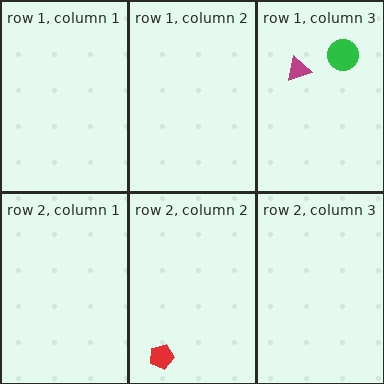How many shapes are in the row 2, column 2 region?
1.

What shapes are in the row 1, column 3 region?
The magenta triangle, the green circle.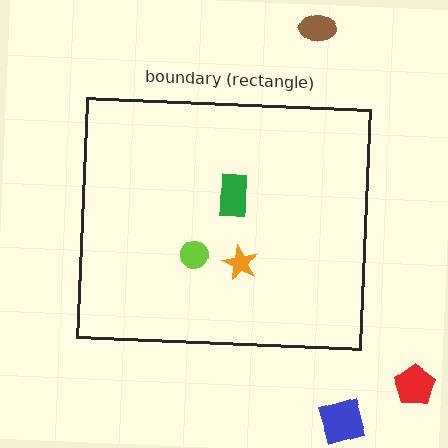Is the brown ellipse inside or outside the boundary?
Outside.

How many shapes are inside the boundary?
3 inside, 3 outside.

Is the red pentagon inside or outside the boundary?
Outside.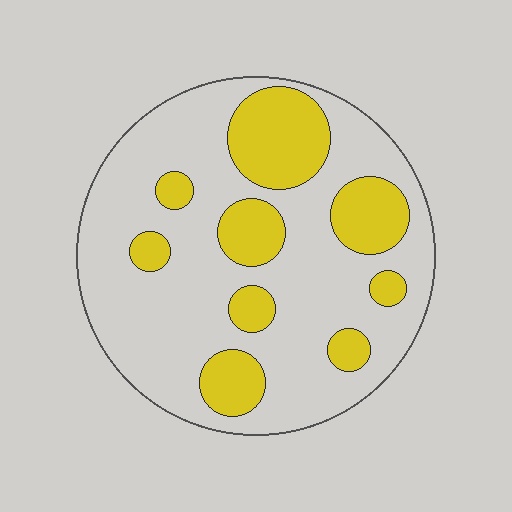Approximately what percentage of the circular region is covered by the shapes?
Approximately 25%.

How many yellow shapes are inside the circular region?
9.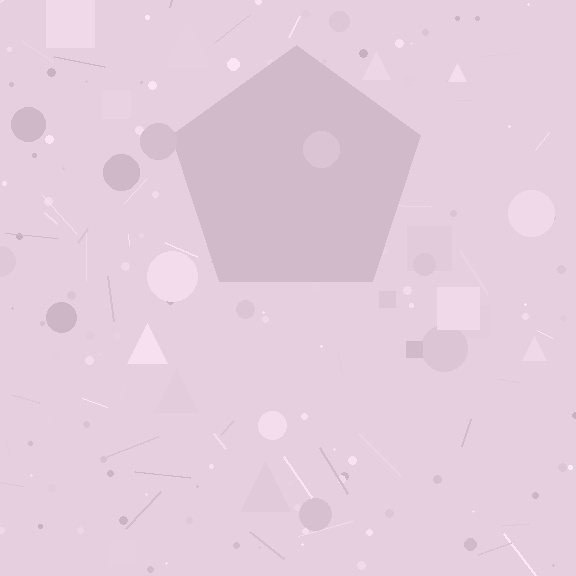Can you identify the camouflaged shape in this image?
The camouflaged shape is a pentagon.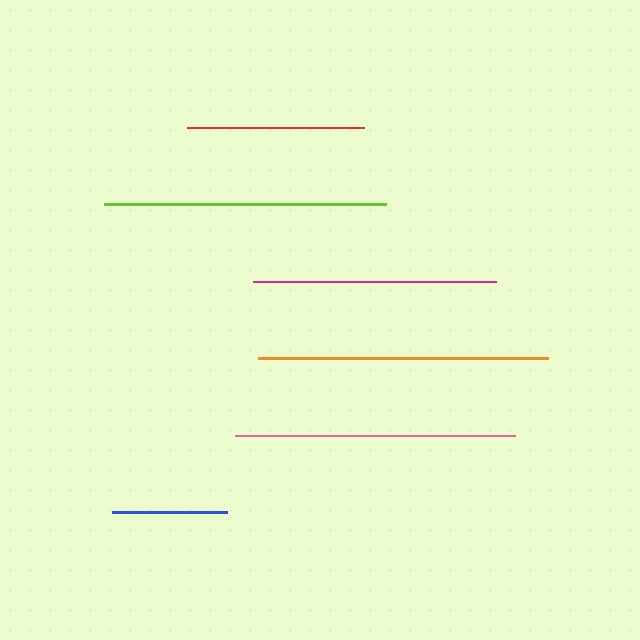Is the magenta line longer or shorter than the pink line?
The pink line is longer than the magenta line.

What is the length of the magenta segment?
The magenta segment is approximately 243 pixels long.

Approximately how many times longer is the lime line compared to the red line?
The lime line is approximately 1.6 times the length of the red line.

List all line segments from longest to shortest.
From longest to shortest: orange, lime, pink, magenta, red, blue.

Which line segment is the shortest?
The blue line is the shortest at approximately 114 pixels.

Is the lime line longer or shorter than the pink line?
The lime line is longer than the pink line.